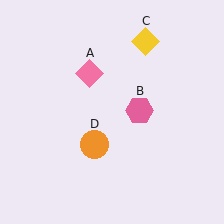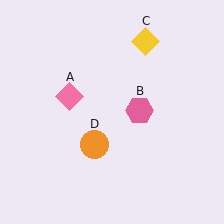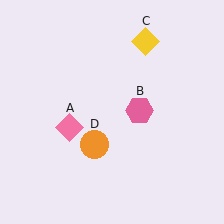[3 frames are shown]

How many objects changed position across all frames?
1 object changed position: pink diamond (object A).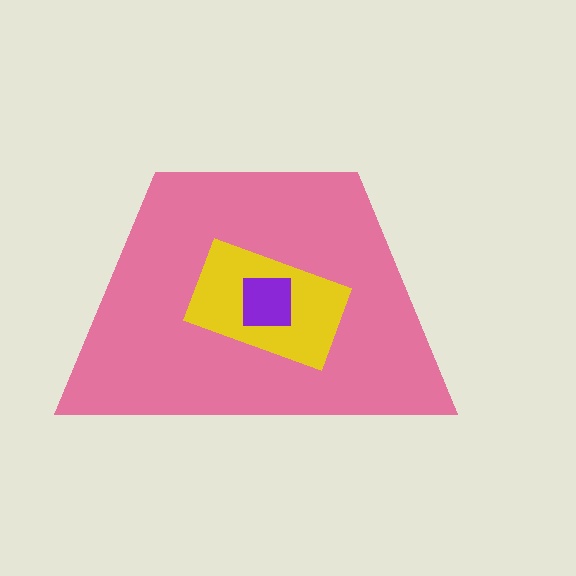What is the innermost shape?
The purple square.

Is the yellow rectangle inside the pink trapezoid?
Yes.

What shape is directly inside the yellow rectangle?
The purple square.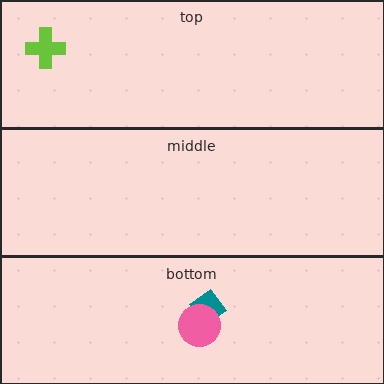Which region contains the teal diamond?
The bottom region.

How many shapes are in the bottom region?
2.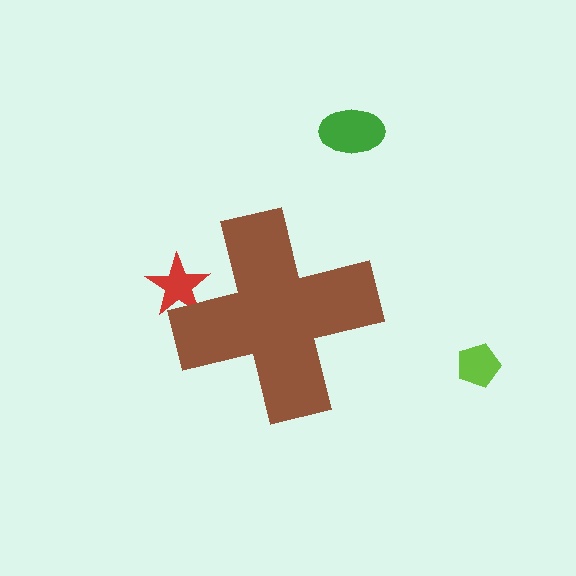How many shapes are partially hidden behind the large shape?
1 shape is partially hidden.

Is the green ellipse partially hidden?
No, the green ellipse is fully visible.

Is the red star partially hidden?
Yes, the red star is partially hidden behind the brown cross.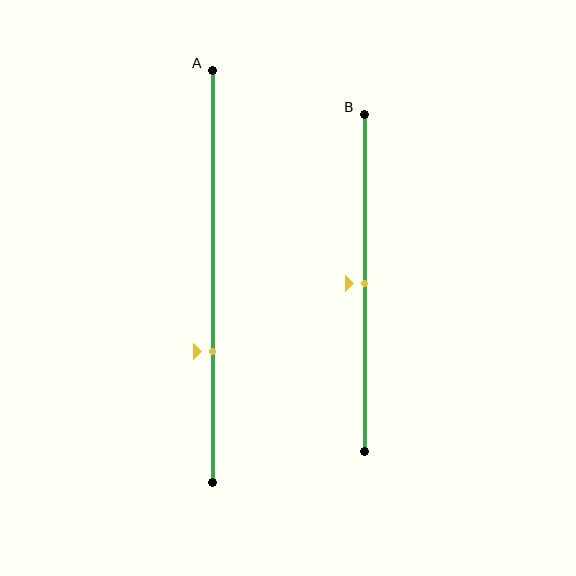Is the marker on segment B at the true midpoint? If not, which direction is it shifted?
Yes, the marker on segment B is at the true midpoint.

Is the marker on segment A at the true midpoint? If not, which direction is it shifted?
No, the marker on segment A is shifted downward by about 18% of the segment length.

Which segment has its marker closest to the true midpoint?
Segment B has its marker closest to the true midpoint.